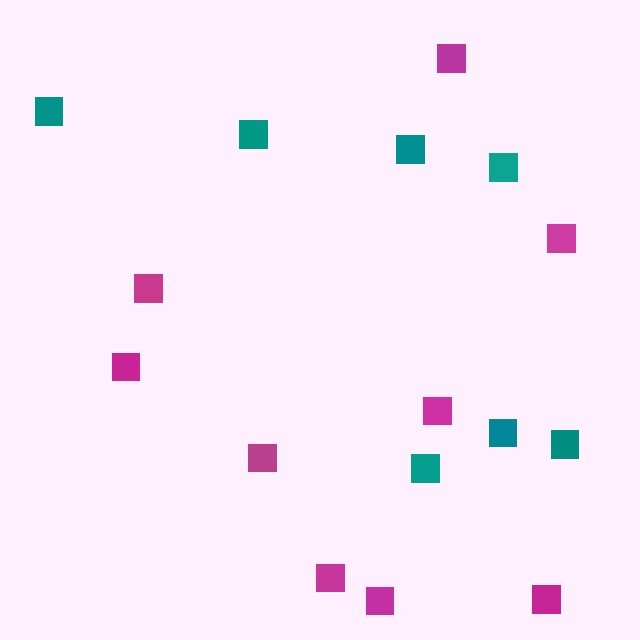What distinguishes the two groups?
There are 2 groups: one group of magenta squares (9) and one group of teal squares (7).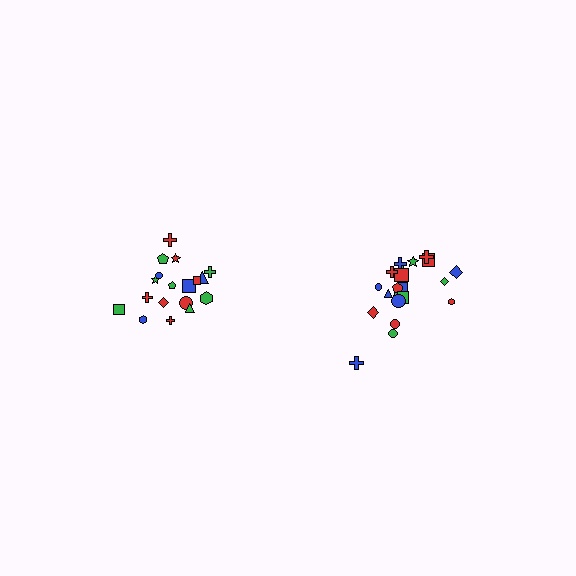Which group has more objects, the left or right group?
The right group.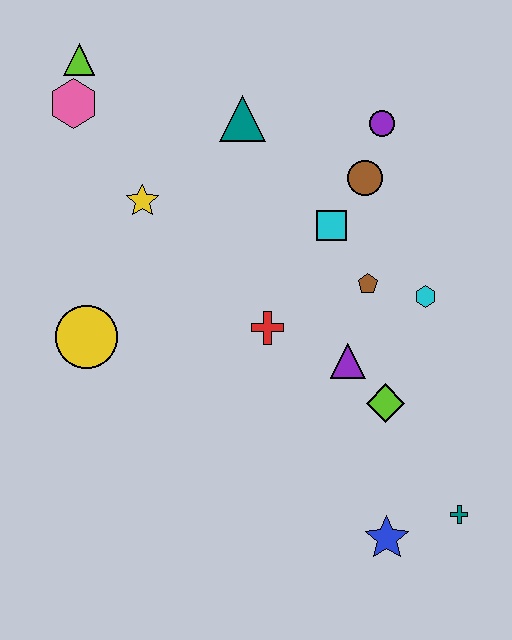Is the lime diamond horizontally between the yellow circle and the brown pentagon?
No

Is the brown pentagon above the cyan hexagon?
Yes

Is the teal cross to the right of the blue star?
Yes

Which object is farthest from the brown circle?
The blue star is farthest from the brown circle.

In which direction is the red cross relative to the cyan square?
The red cross is below the cyan square.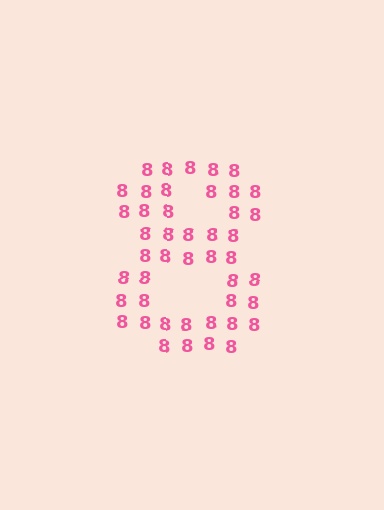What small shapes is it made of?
It is made of small digit 8's.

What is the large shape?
The large shape is the digit 8.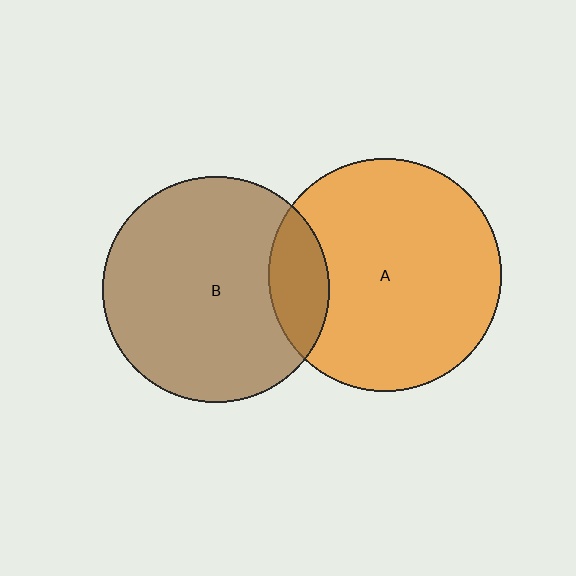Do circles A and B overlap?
Yes.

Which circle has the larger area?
Circle A (orange).